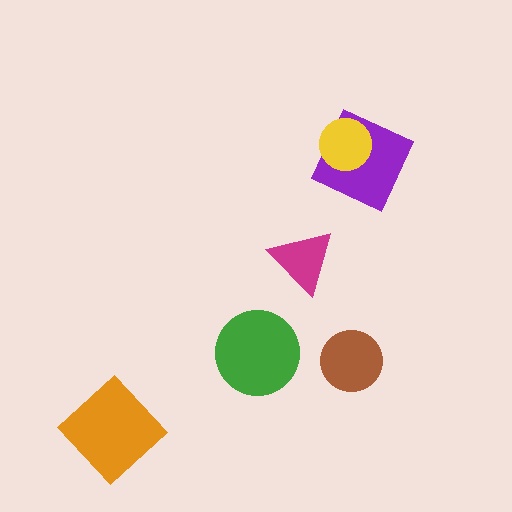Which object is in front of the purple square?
The yellow circle is in front of the purple square.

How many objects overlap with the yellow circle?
1 object overlaps with the yellow circle.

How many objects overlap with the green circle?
0 objects overlap with the green circle.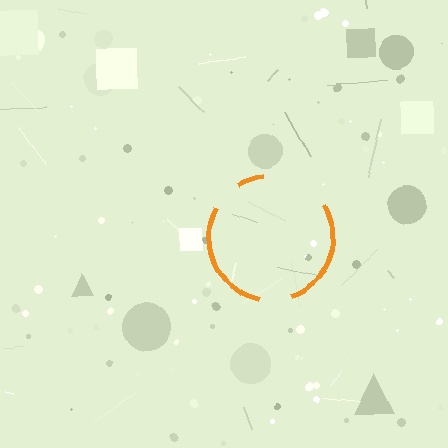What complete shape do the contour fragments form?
The contour fragments form a circle.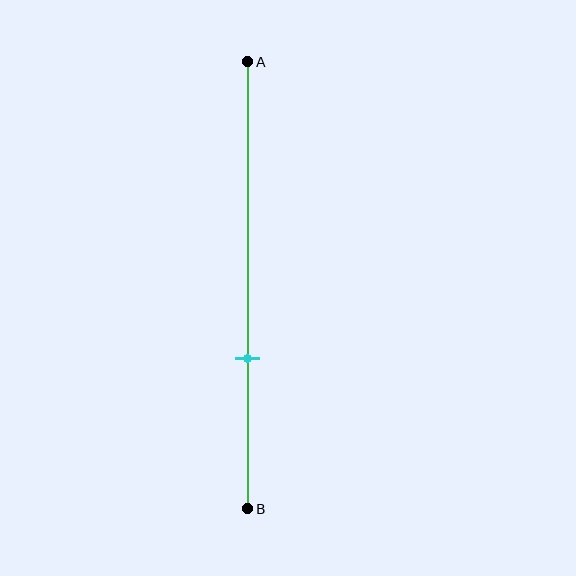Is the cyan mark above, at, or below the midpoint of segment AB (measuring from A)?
The cyan mark is below the midpoint of segment AB.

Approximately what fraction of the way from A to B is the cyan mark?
The cyan mark is approximately 65% of the way from A to B.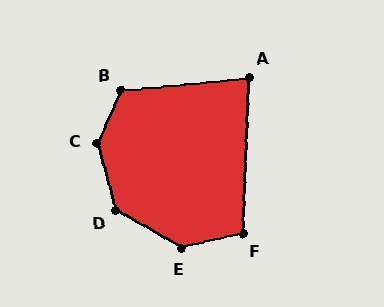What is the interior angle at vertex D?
Approximately 135 degrees (obtuse).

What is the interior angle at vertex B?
Approximately 119 degrees (obtuse).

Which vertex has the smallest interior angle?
A, at approximately 82 degrees.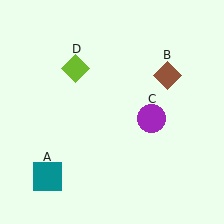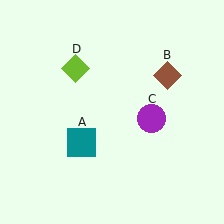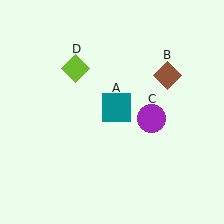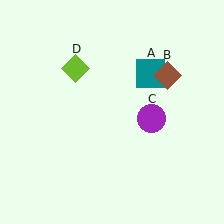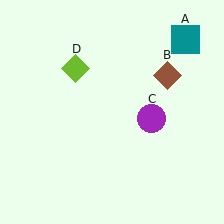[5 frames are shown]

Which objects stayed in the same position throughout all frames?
Brown diamond (object B) and purple circle (object C) and lime diamond (object D) remained stationary.